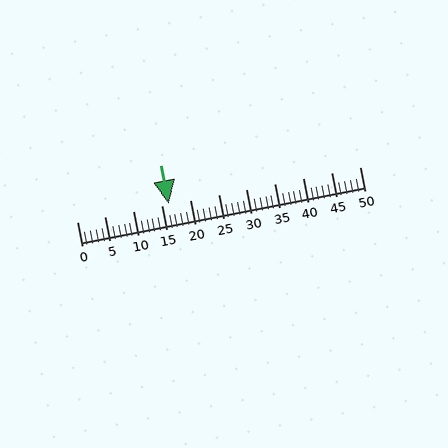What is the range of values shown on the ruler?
The ruler shows values from 0 to 50.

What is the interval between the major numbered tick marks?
The major tick marks are spaced 5 units apart.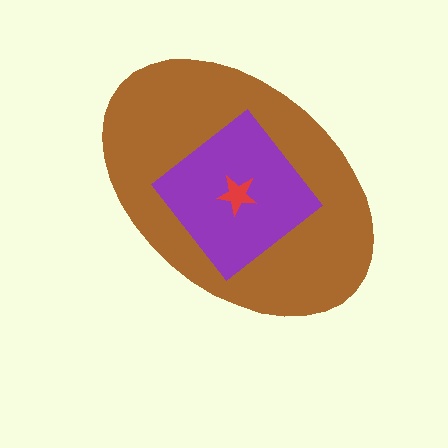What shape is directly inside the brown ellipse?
The purple diamond.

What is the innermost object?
The red star.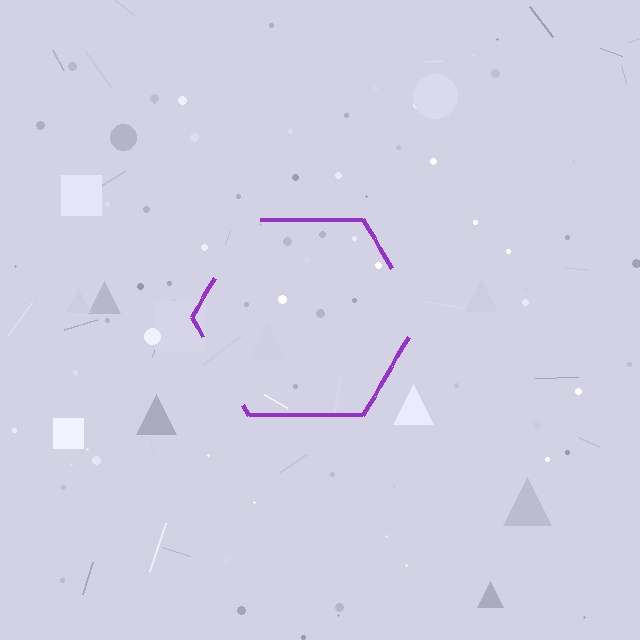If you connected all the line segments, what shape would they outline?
They would outline a hexagon.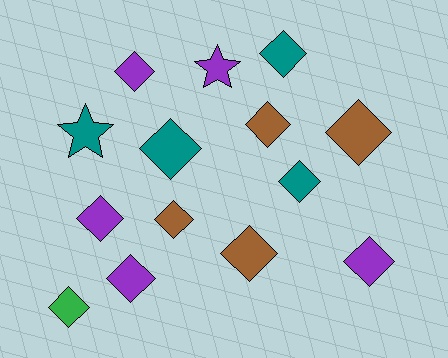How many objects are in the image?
There are 14 objects.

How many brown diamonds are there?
There are 4 brown diamonds.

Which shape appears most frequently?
Diamond, with 12 objects.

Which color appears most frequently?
Purple, with 5 objects.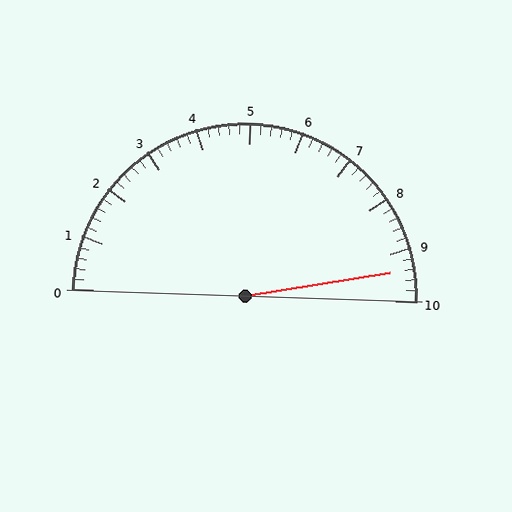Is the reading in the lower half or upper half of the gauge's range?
The reading is in the upper half of the range (0 to 10).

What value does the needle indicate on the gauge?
The needle indicates approximately 9.4.